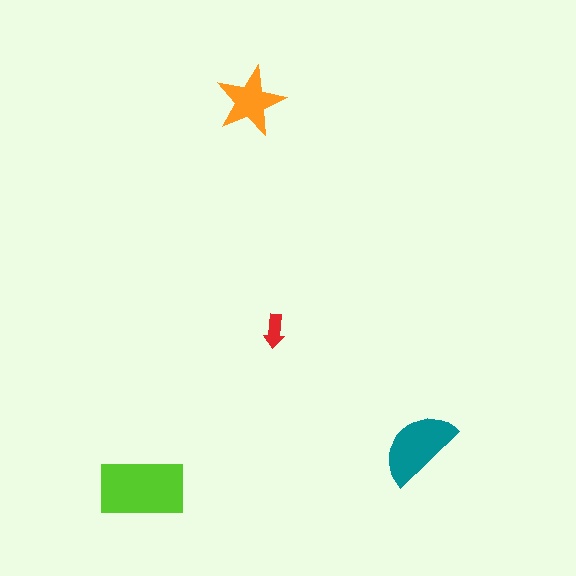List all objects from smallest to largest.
The red arrow, the orange star, the teal semicircle, the lime rectangle.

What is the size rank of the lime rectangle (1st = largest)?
1st.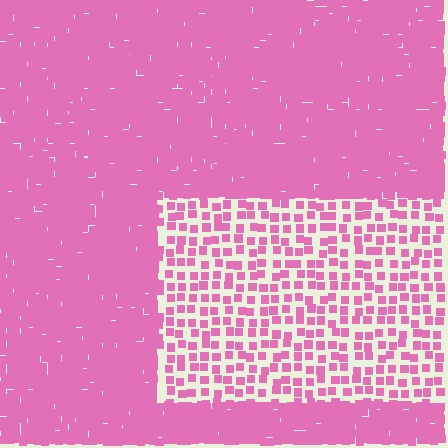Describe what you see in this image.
The image contains small pink elements arranged at two different densities. A rectangle-shaped region is visible where the elements are less densely packed than the surrounding area.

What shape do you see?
I see a rectangle.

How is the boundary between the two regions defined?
The boundary is defined by a change in element density (approximately 2.9x ratio). All elements are the same color, size, and shape.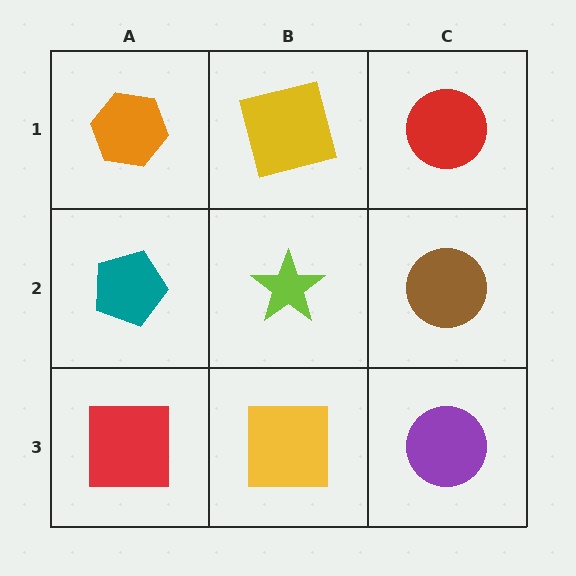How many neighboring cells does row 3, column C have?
2.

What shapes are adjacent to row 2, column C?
A red circle (row 1, column C), a purple circle (row 3, column C), a lime star (row 2, column B).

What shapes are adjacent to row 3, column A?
A teal pentagon (row 2, column A), a yellow square (row 3, column B).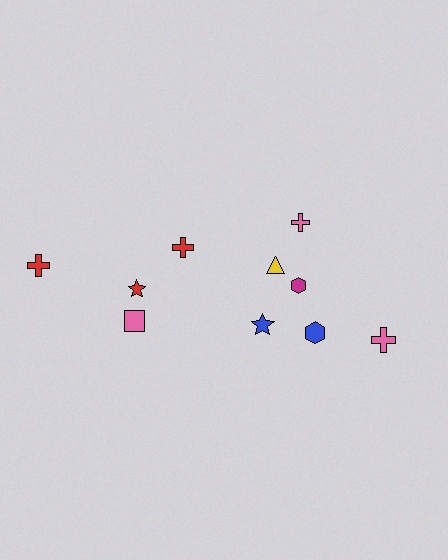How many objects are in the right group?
There are 6 objects.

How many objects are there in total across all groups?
There are 10 objects.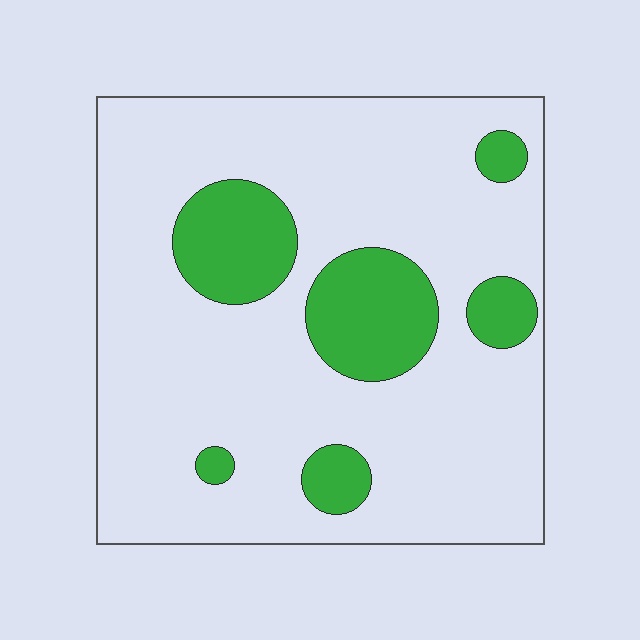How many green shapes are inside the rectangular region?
6.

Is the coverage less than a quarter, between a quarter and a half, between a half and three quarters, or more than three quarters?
Less than a quarter.